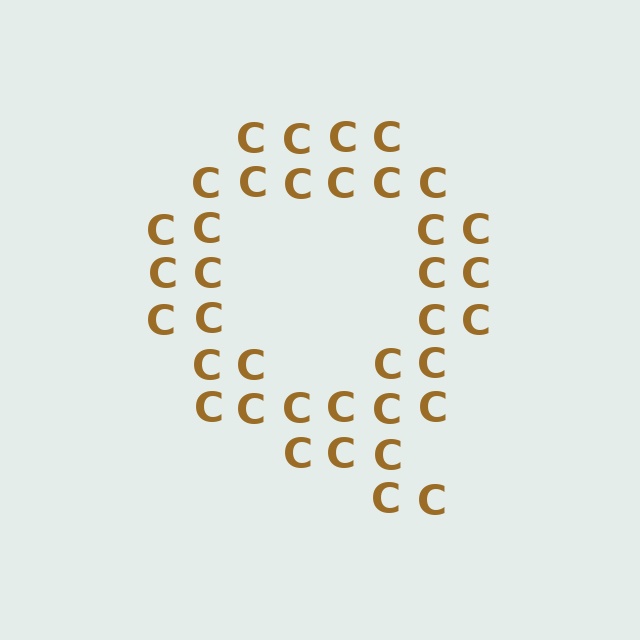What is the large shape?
The large shape is the letter Q.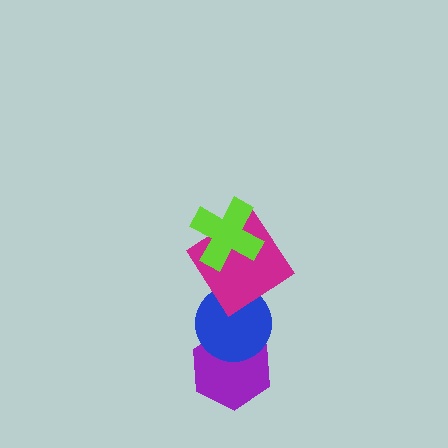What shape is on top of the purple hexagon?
The blue circle is on top of the purple hexagon.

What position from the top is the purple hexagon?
The purple hexagon is 4th from the top.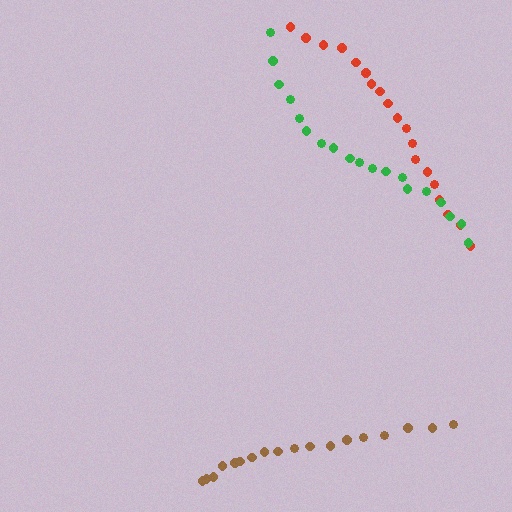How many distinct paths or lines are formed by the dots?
There are 3 distinct paths.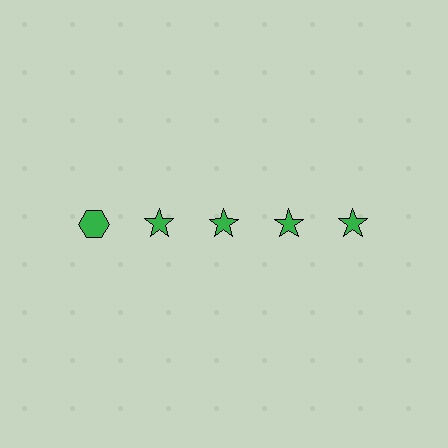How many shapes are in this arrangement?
There are 5 shapes arranged in a grid pattern.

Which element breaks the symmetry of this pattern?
The green hexagon in the top row, leftmost column breaks the symmetry. All other shapes are green stars.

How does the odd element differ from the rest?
It has a different shape: hexagon instead of star.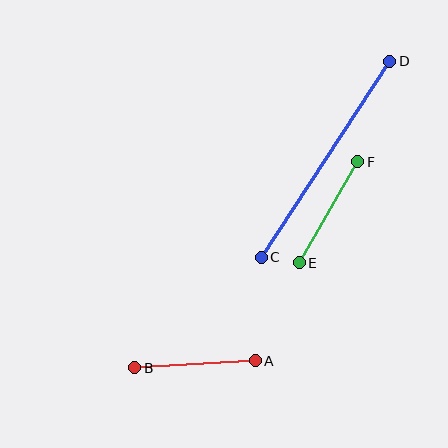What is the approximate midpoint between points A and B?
The midpoint is at approximately (195, 364) pixels.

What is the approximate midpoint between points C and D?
The midpoint is at approximately (326, 159) pixels.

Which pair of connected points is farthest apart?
Points C and D are farthest apart.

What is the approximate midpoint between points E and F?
The midpoint is at approximately (329, 212) pixels.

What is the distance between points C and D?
The distance is approximately 234 pixels.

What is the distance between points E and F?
The distance is approximately 116 pixels.